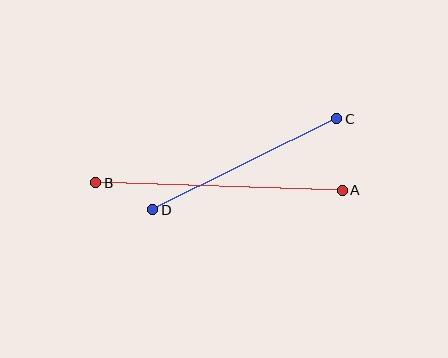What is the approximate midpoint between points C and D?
The midpoint is at approximately (245, 164) pixels.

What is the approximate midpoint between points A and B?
The midpoint is at approximately (219, 186) pixels.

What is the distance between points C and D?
The distance is approximately 205 pixels.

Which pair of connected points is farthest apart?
Points A and B are farthest apart.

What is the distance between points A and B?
The distance is approximately 247 pixels.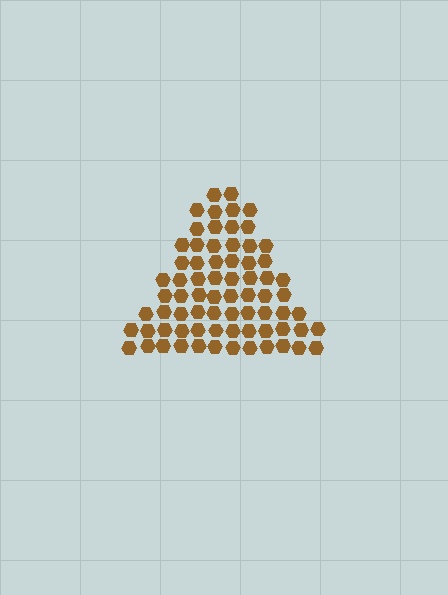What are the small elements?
The small elements are hexagons.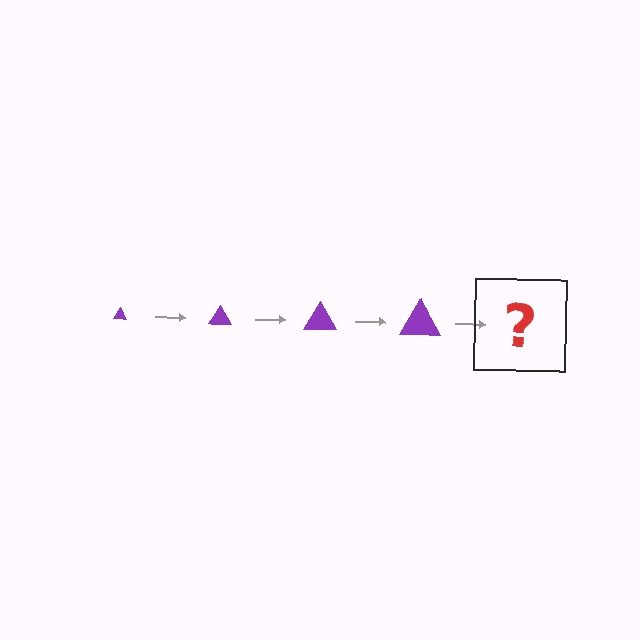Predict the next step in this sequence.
The next step is a purple triangle, larger than the previous one.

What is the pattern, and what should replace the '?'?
The pattern is that the triangle gets progressively larger each step. The '?' should be a purple triangle, larger than the previous one.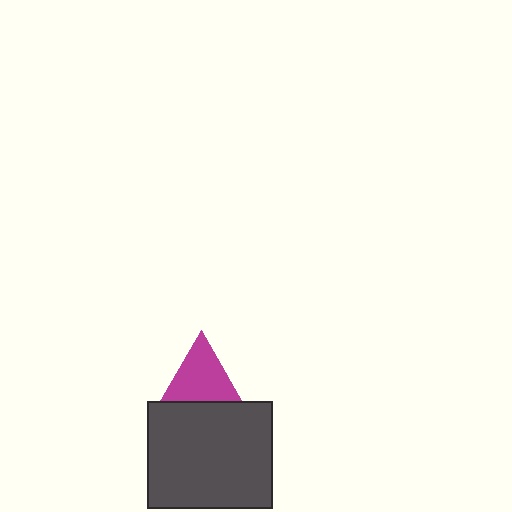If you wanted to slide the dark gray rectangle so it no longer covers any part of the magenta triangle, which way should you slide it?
Slide it down — that is the most direct way to separate the two shapes.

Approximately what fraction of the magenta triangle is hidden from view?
Roughly 41% of the magenta triangle is hidden behind the dark gray rectangle.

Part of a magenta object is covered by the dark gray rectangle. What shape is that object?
It is a triangle.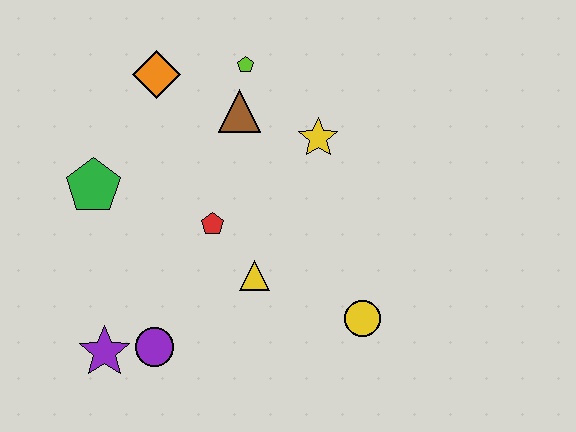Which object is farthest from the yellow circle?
The orange diamond is farthest from the yellow circle.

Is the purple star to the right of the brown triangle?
No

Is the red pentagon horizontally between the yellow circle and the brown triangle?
No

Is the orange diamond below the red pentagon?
No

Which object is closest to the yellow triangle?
The red pentagon is closest to the yellow triangle.